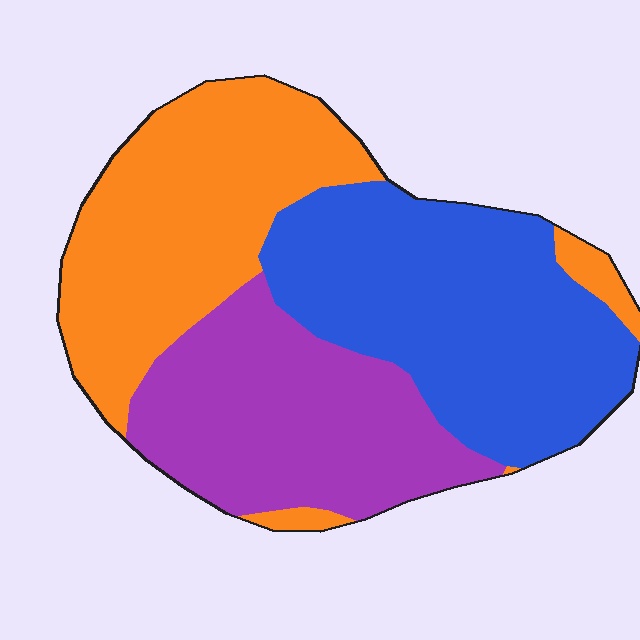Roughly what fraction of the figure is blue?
Blue covers about 35% of the figure.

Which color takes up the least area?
Purple, at roughly 30%.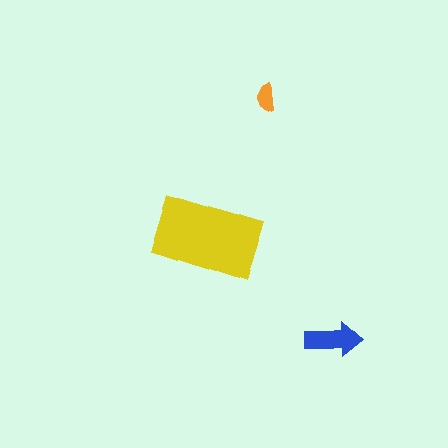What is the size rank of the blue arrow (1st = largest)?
2nd.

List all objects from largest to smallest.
The yellow rectangle, the blue arrow, the orange semicircle.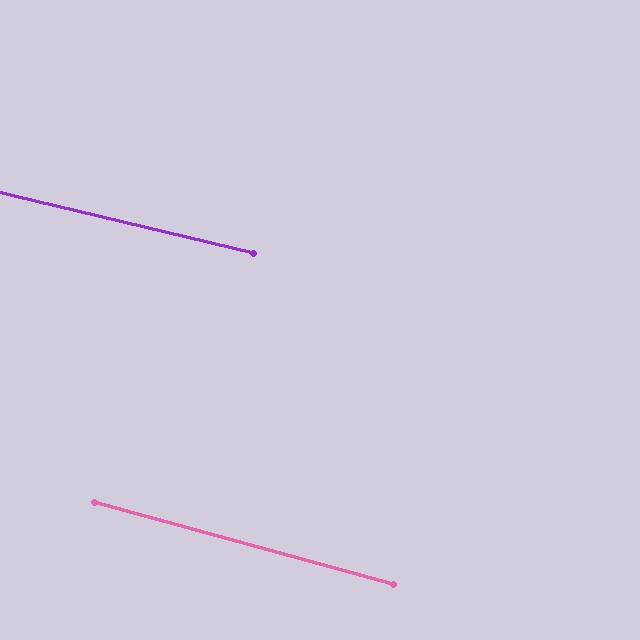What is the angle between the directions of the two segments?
Approximately 2 degrees.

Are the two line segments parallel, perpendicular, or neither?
Parallel — their directions differ by only 1.8°.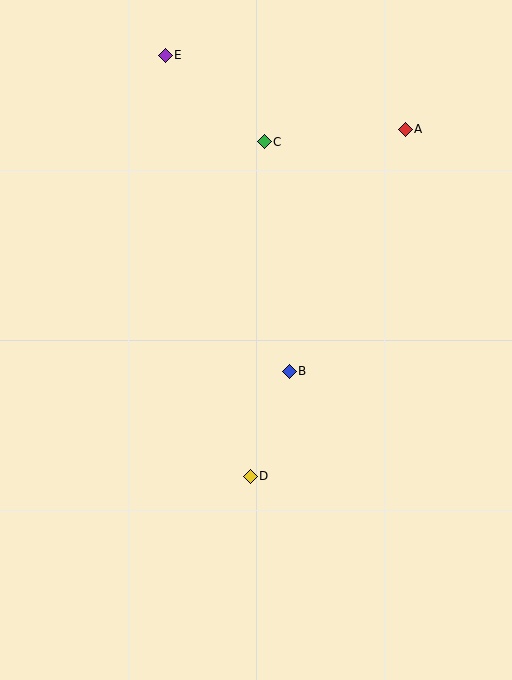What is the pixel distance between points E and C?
The distance between E and C is 132 pixels.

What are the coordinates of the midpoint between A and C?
The midpoint between A and C is at (335, 135).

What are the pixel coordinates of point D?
Point D is at (250, 476).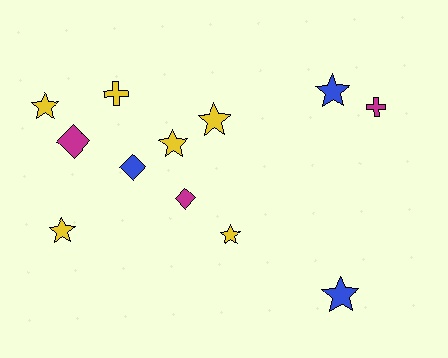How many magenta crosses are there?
There is 1 magenta cross.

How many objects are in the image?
There are 12 objects.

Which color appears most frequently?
Yellow, with 6 objects.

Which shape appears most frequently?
Star, with 7 objects.